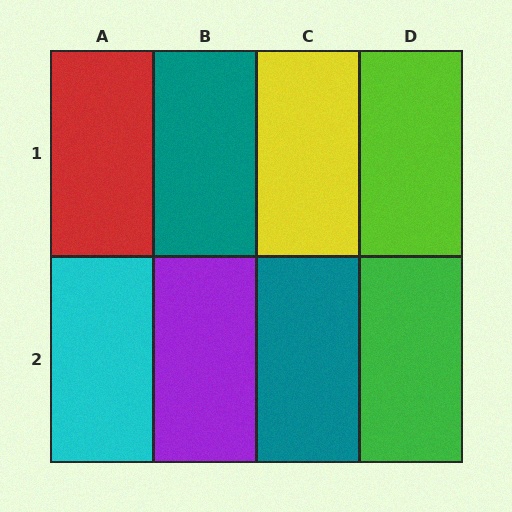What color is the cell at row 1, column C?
Yellow.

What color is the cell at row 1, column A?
Red.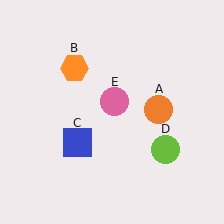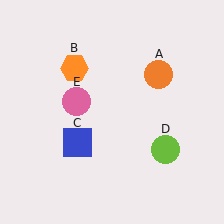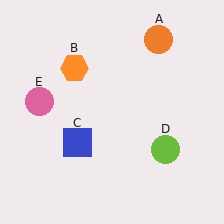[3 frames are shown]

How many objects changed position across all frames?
2 objects changed position: orange circle (object A), pink circle (object E).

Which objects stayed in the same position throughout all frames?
Orange hexagon (object B) and blue square (object C) and lime circle (object D) remained stationary.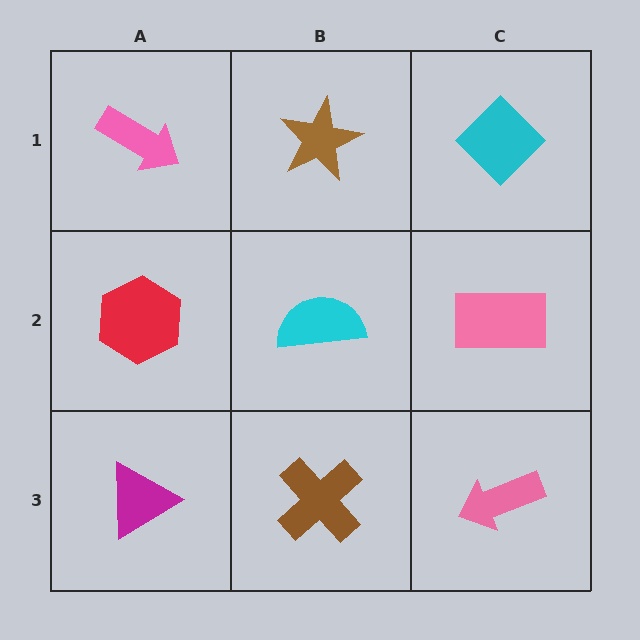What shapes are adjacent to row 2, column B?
A brown star (row 1, column B), a brown cross (row 3, column B), a red hexagon (row 2, column A), a pink rectangle (row 2, column C).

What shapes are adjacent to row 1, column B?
A cyan semicircle (row 2, column B), a pink arrow (row 1, column A), a cyan diamond (row 1, column C).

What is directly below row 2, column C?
A pink arrow.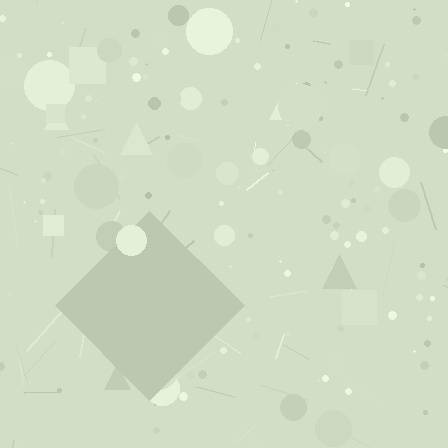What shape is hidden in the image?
A diamond is hidden in the image.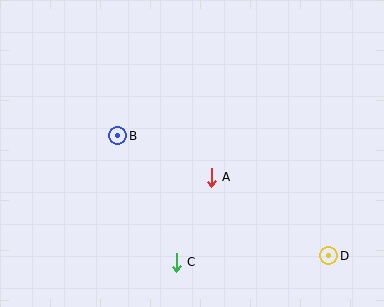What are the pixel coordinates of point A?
Point A is at (211, 177).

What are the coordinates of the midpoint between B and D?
The midpoint between B and D is at (223, 196).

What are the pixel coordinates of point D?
Point D is at (329, 256).